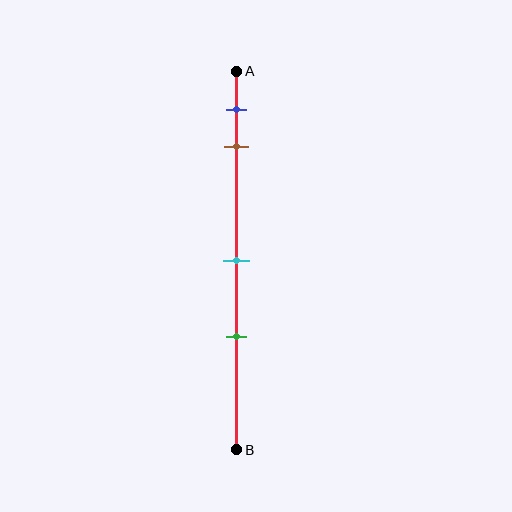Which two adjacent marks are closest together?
The blue and brown marks are the closest adjacent pair.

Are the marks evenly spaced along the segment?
No, the marks are not evenly spaced.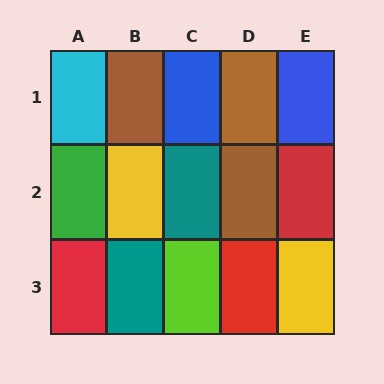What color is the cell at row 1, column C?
Blue.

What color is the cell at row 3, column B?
Teal.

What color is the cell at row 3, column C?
Lime.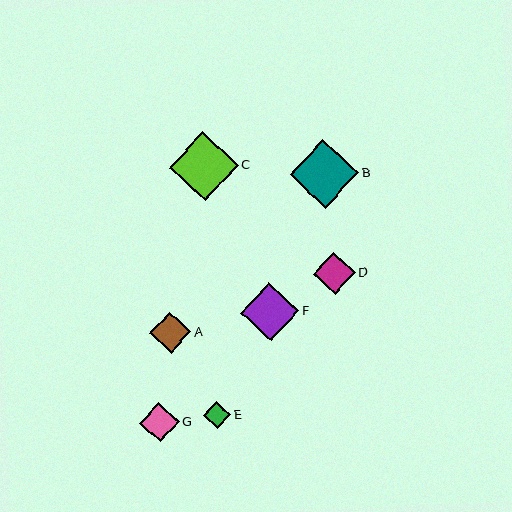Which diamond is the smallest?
Diamond E is the smallest with a size of approximately 27 pixels.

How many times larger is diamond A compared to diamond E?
Diamond A is approximately 1.5 times the size of diamond E.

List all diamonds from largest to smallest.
From largest to smallest: C, B, F, D, A, G, E.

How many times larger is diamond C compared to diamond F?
Diamond C is approximately 1.2 times the size of diamond F.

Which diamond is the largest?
Diamond C is the largest with a size of approximately 69 pixels.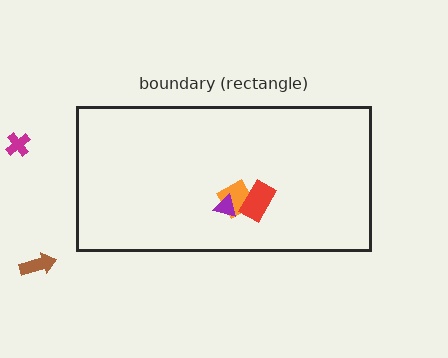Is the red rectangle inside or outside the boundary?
Inside.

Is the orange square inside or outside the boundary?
Inside.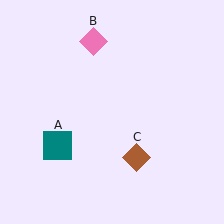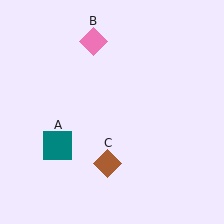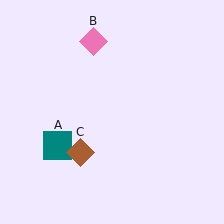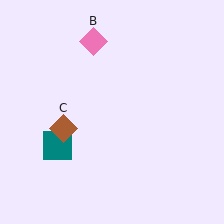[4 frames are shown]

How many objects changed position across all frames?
1 object changed position: brown diamond (object C).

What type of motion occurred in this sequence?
The brown diamond (object C) rotated clockwise around the center of the scene.